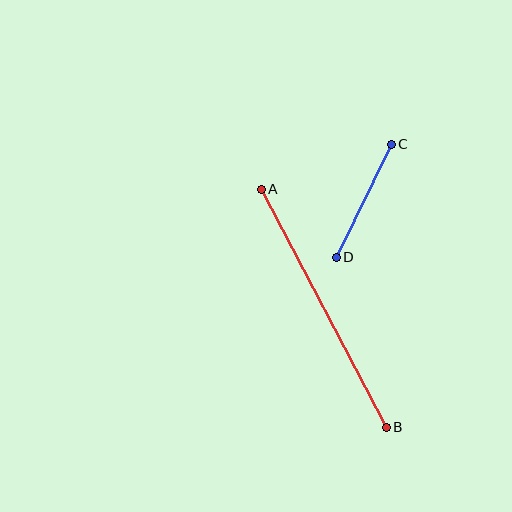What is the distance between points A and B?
The distance is approximately 269 pixels.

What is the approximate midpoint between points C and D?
The midpoint is at approximately (364, 201) pixels.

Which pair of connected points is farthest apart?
Points A and B are farthest apart.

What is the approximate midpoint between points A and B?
The midpoint is at approximately (324, 308) pixels.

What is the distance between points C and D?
The distance is approximately 126 pixels.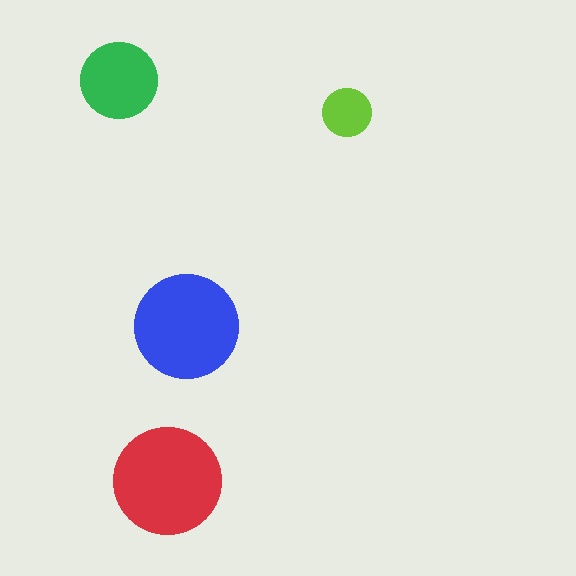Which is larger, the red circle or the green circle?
The red one.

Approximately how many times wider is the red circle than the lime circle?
About 2 times wider.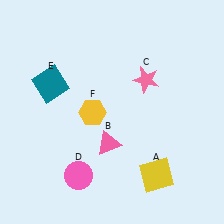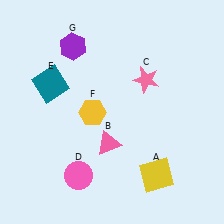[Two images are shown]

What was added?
A purple hexagon (G) was added in Image 2.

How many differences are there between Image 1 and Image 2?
There is 1 difference between the two images.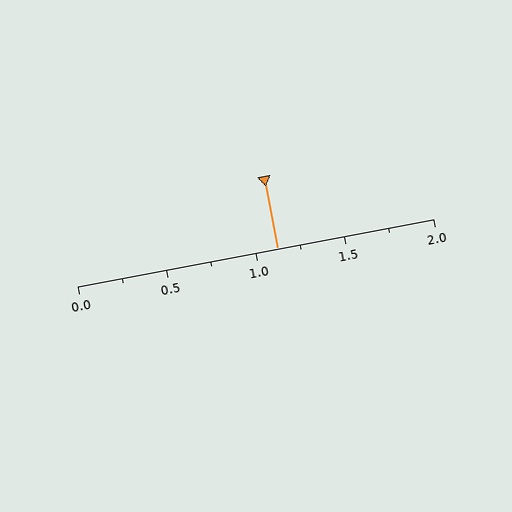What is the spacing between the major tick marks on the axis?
The major ticks are spaced 0.5 apart.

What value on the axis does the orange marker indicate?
The marker indicates approximately 1.12.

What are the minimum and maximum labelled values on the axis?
The axis runs from 0.0 to 2.0.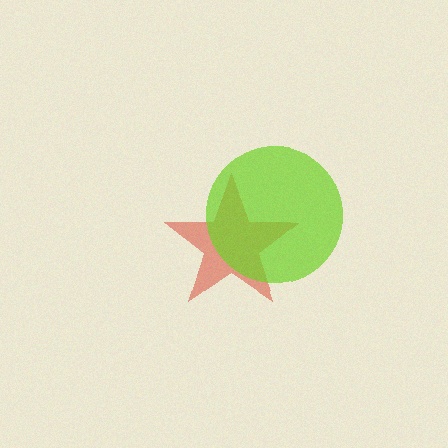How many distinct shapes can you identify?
There are 2 distinct shapes: a red star, a lime circle.